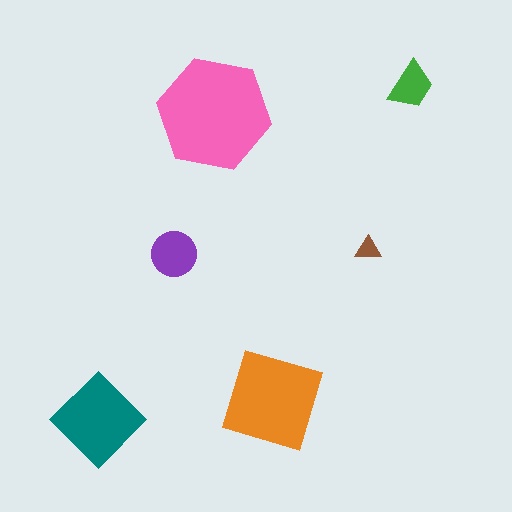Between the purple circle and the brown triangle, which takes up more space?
The purple circle.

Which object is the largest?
The pink hexagon.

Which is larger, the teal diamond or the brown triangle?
The teal diamond.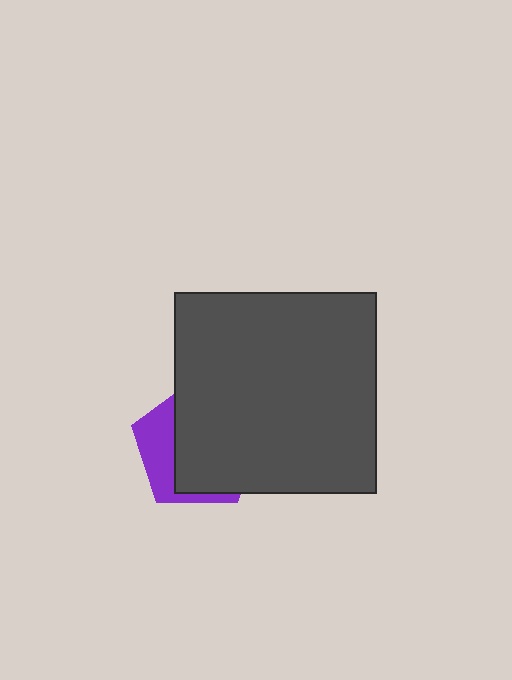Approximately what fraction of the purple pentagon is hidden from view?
Roughly 68% of the purple pentagon is hidden behind the dark gray square.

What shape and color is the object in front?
The object in front is a dark gray square.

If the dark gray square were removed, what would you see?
You would see the complete purple pentagon.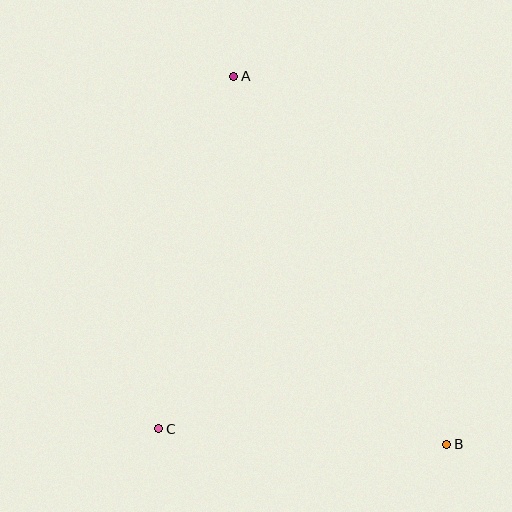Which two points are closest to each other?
Points B and C are closest to each other.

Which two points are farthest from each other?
Points A and B are farthest from each other.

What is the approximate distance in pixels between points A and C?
The distance between A and C is approximately 360 pixels.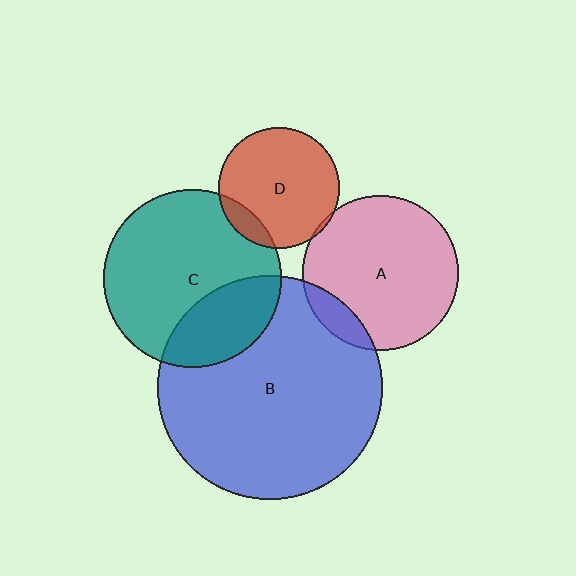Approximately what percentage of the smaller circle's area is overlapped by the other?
Approximately 10%.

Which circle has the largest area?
Circle B (blue).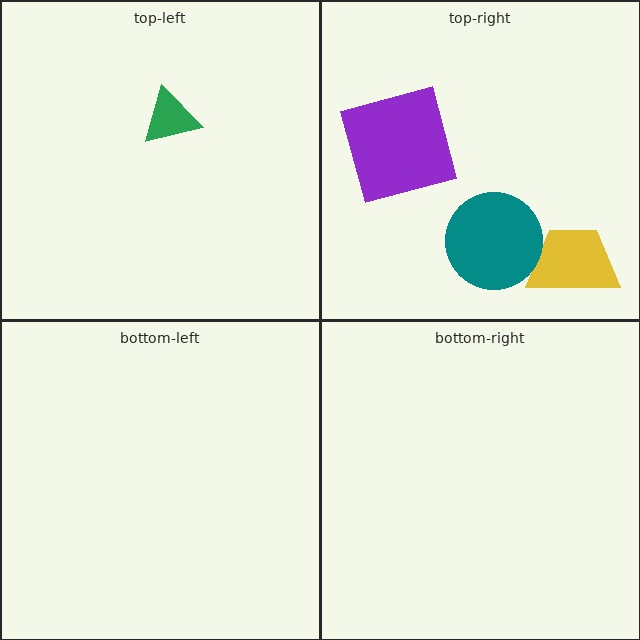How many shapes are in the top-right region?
3.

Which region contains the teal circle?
The top-right region.